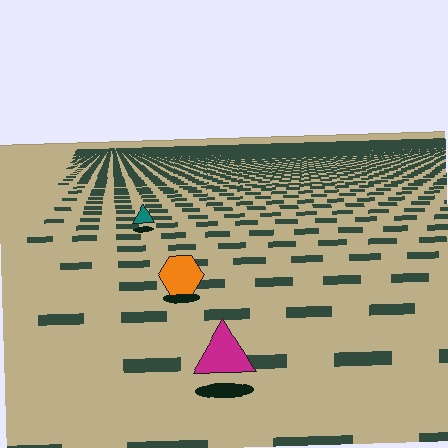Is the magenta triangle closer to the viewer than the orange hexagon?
Yes. The magenta triangle is closer — you can tell from the texture gradient: the ground texture is coarser near it.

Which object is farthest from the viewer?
The teal triangle is farthest from the viewer. It appears smaller and the ground texture around it is denser.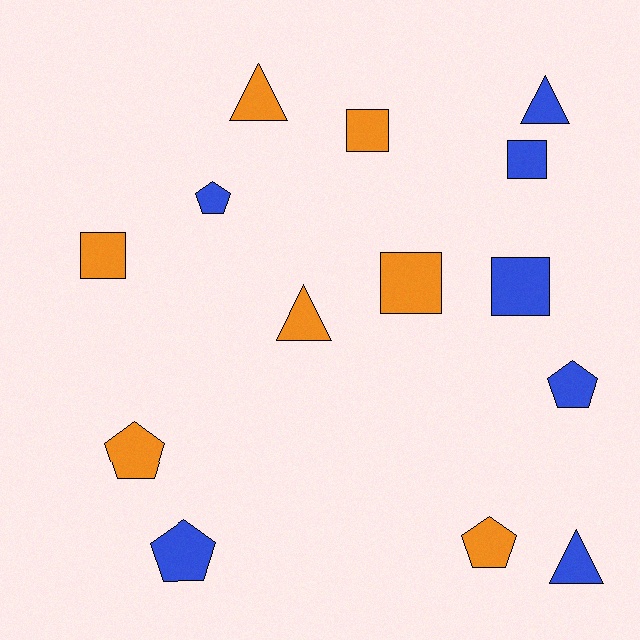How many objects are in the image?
There are 14 objects.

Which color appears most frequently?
Blue, with 7 objects.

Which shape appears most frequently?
Square, with 5 objects.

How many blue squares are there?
There are 2 blue squares.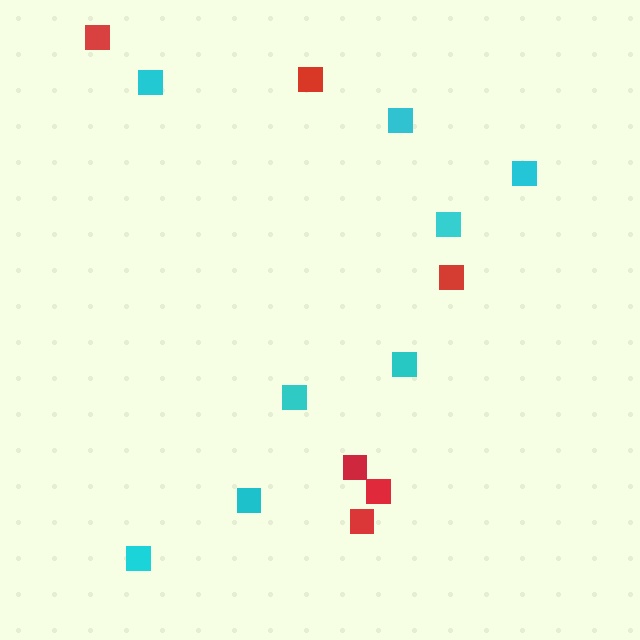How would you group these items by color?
There are 2 groups: one group of red squares (6) and one group of cyan squares (8).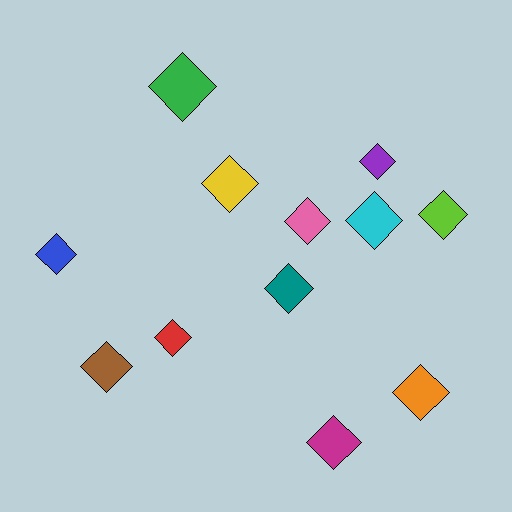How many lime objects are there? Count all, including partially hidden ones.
There is 1 lime object.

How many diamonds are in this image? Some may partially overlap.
There are 12 diamonds.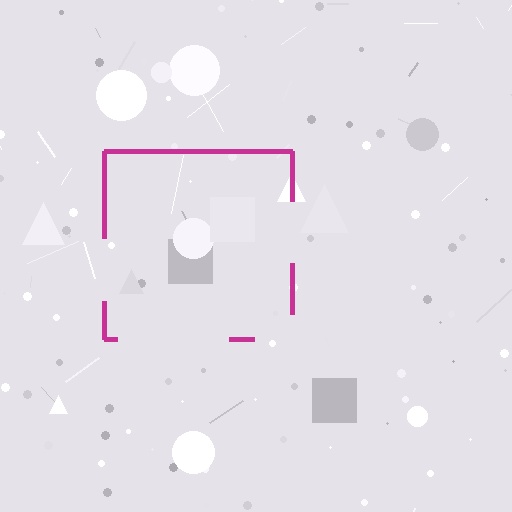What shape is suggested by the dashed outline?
The dashed outline suggests a square.